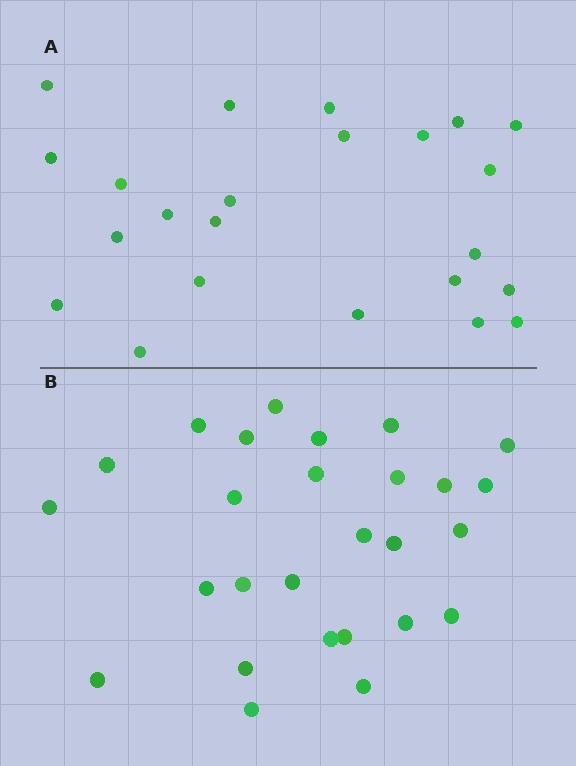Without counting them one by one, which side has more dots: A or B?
Region B (the bottom region) has more dots.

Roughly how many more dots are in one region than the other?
Region B has about 4 more dots than region A.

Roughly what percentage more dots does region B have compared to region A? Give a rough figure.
About 15% more.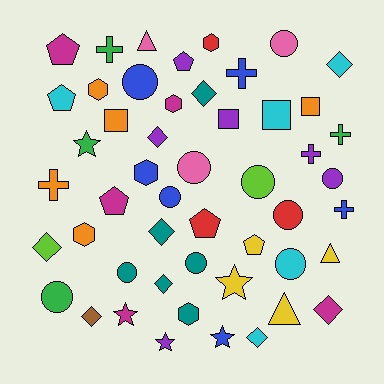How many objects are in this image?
There are 50 objects.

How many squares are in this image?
There are 4 squares.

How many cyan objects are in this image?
There are 5 cyan objects.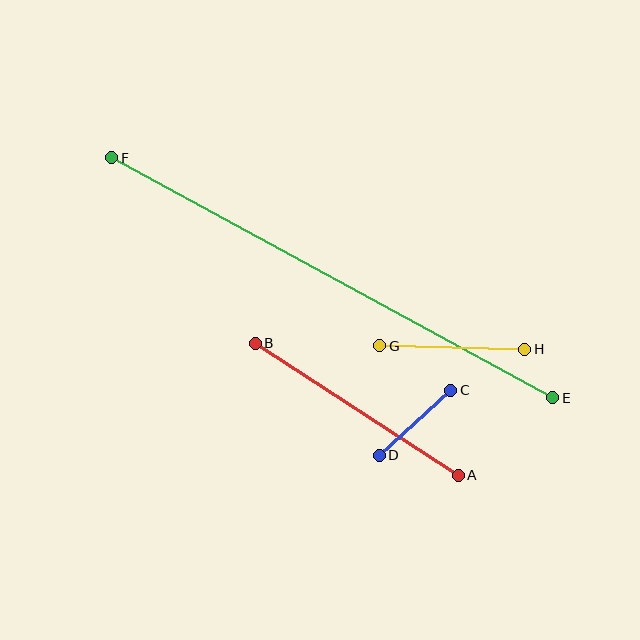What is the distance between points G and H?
The distance is approximately 145 pixels.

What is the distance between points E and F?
The distance is approximately 502 pixels.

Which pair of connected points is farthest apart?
Points E and F are farthest apart.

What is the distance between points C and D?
The distance is approximately 96 pixels.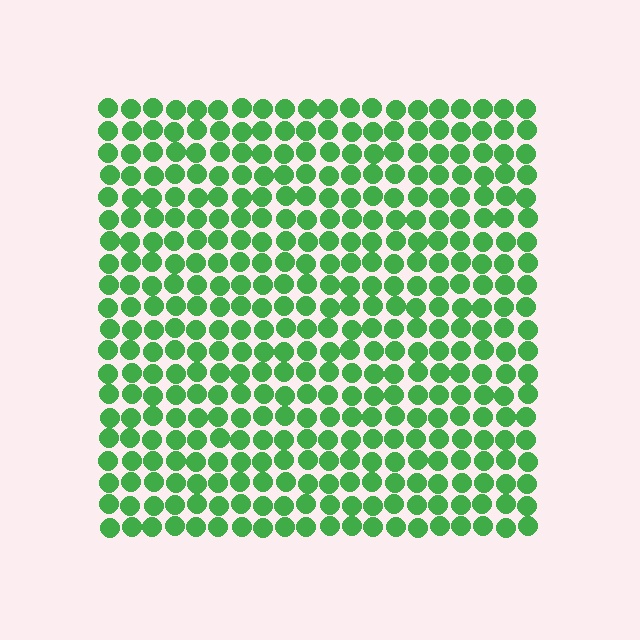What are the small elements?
The small elements are circles.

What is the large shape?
The large shape is a square.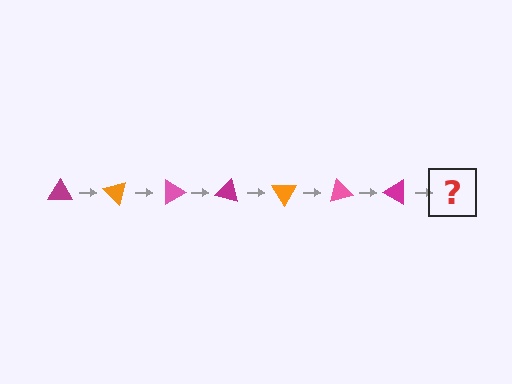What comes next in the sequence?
The next element should be an orange triangle, rotated 315 degrees from the start.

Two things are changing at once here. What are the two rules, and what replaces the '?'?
The two rules are that it rotates 45 degrees each step and the color cycles through magenta, orange, and pink. The '?' should be an orange triangle, rotated 315 degrees from the start.